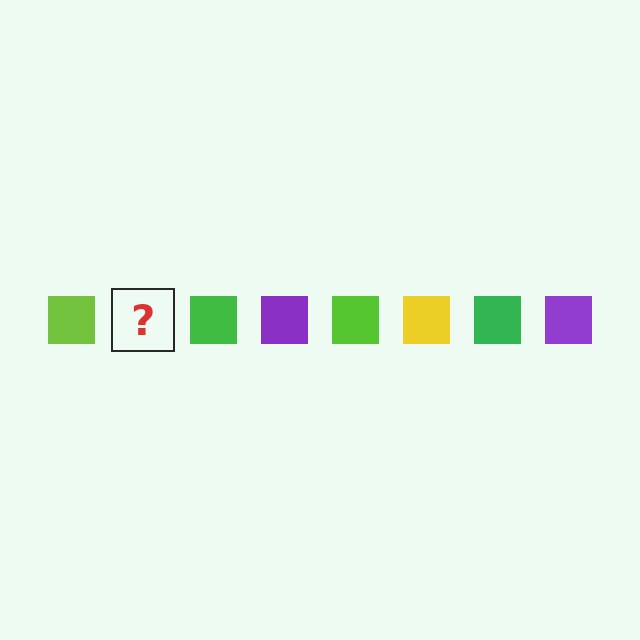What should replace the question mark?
The question mark should be replaced with a yellow square.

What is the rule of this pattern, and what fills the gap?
The rule is that the pattern cycles through lime, yellow, green, purple squares. The gap should be filled with a yellow square.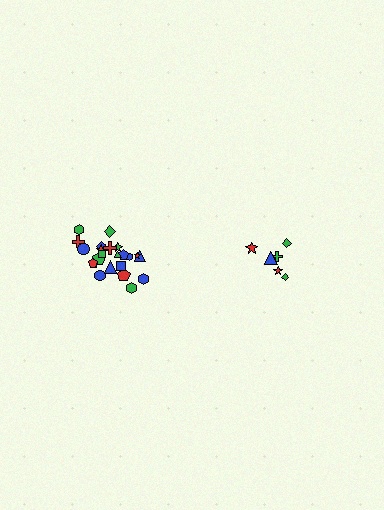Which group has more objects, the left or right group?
The left group.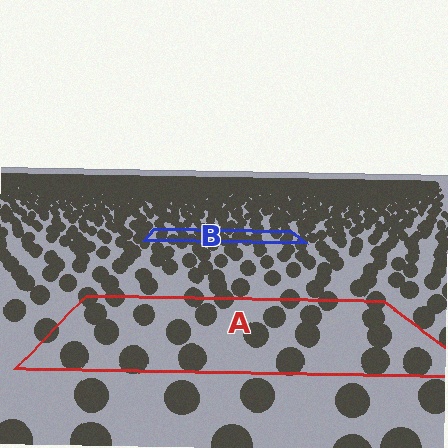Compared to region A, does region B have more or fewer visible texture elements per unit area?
Region B has more texture elements per unit area — they are packed more densely because it is farther away.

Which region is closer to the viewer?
Region A is closer. The texture elements there are larger and more spread out.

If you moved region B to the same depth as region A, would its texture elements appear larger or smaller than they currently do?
They would appear larger. At a closer depth, the same texture elements are projected at a bigger on-screen size.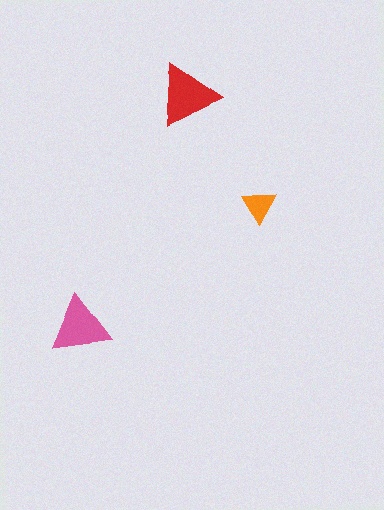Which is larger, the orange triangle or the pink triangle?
The pink one.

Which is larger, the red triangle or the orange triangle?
The red one.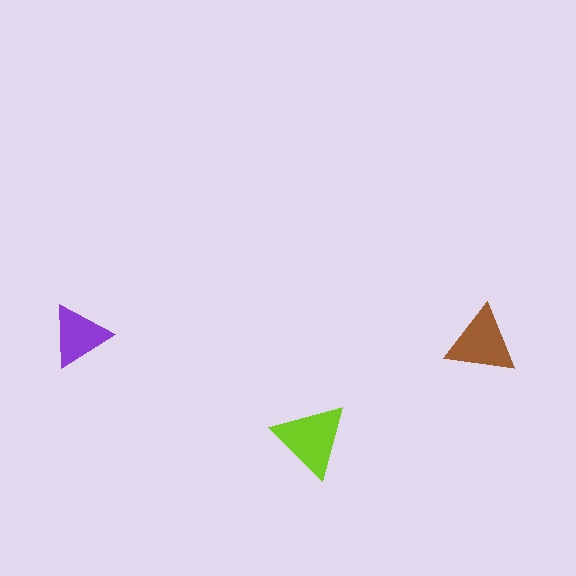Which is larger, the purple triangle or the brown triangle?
The brown one.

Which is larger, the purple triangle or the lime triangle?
The lime one.